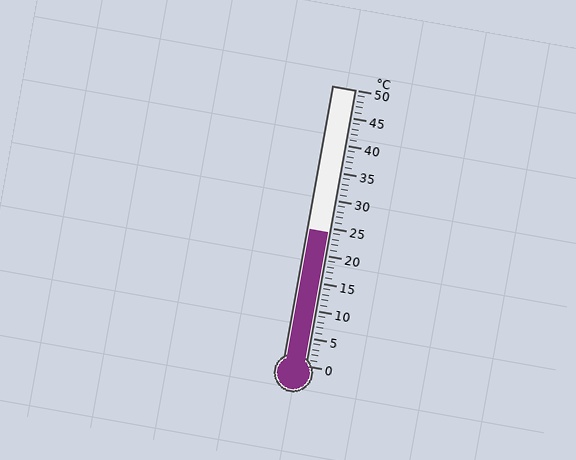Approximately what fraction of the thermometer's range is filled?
The thermometer is filled to approximately 50% of its range.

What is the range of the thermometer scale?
The thermometer scale ranges from 0°C to 50°C.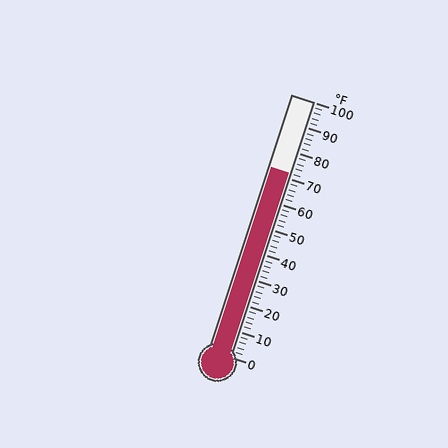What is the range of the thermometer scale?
The thermometer scale ranges from 0°F to 100°F.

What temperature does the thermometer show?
The thermometer shows approximately 72°F.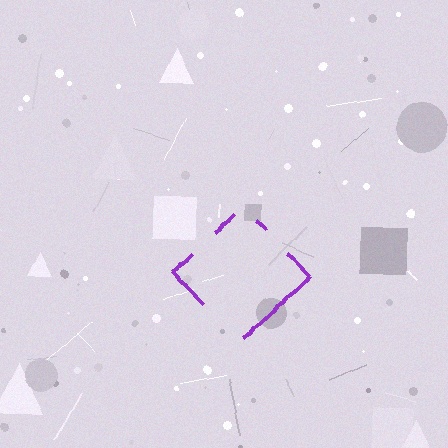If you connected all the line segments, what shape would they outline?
They would outline a diamond.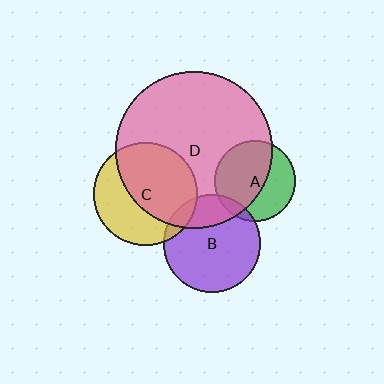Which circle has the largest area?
Circle D (pink).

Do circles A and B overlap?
Yes.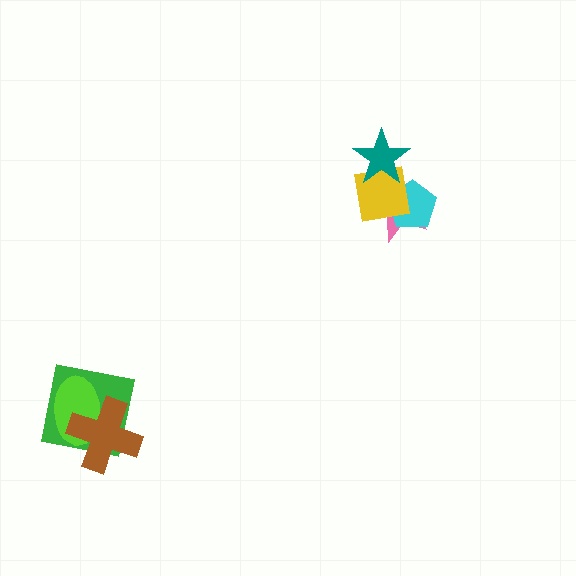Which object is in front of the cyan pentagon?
The yellow square is in front of the cyan pentagon.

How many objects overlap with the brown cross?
2 objects overlap with the brown cross.